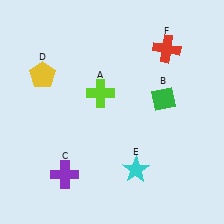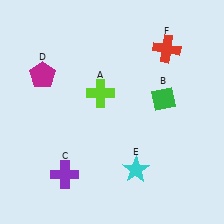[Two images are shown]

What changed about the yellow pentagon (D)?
In Image 1, D is yellow. In Image 2, it changed to magenta.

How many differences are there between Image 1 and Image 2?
There is 1 difference between the two images.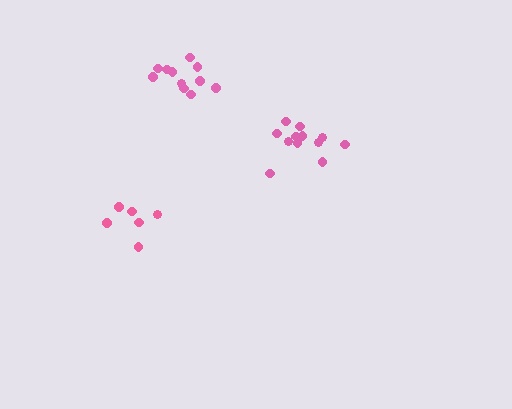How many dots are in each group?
Group 1: 6 dots, Group 2: 11 dots, Group 3: 12 dots (29 total).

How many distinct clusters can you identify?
There are 3 distinct clusters.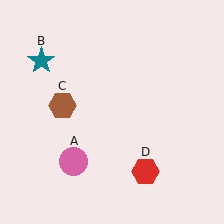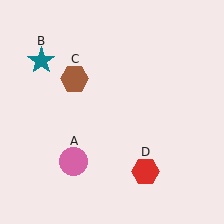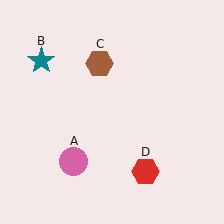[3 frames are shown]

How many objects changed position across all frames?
1 object changed position: brown hexagon (object C).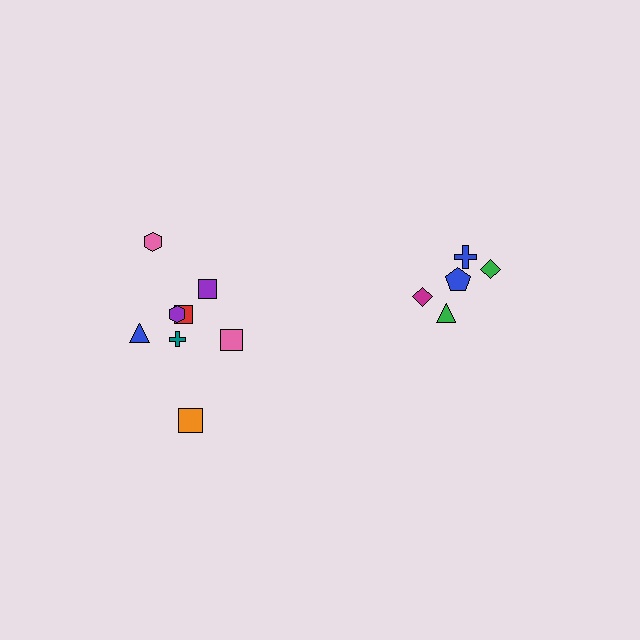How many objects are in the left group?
There are 8 objects.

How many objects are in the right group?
There are 5 objects.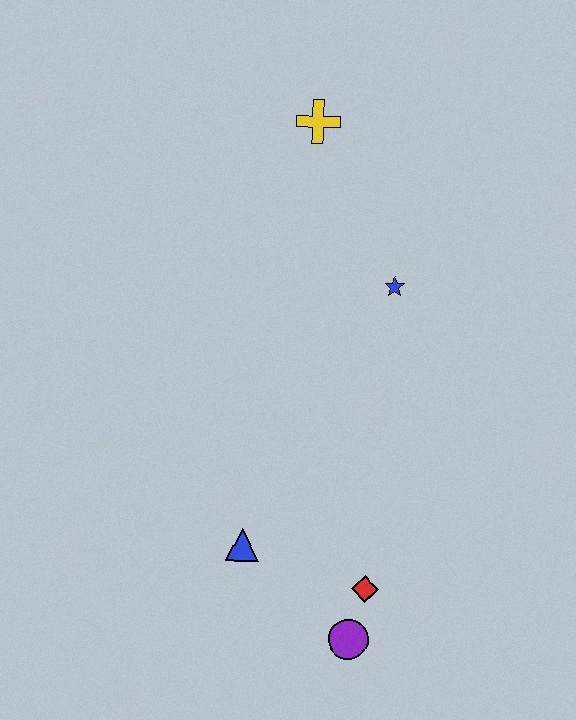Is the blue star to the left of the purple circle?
No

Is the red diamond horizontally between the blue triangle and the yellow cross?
No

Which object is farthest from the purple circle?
The yellow cross is farthest from the purple circle.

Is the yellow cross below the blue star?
No